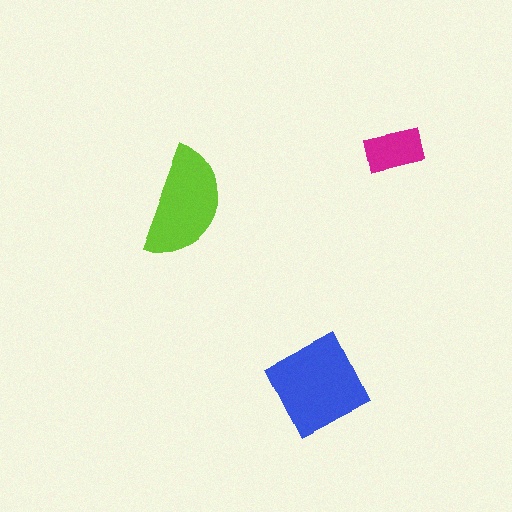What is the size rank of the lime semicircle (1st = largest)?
2nd.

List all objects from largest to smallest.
The blue diamond, the lime semicircle, the magenta rectangle.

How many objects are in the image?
There are 3 objects in the image.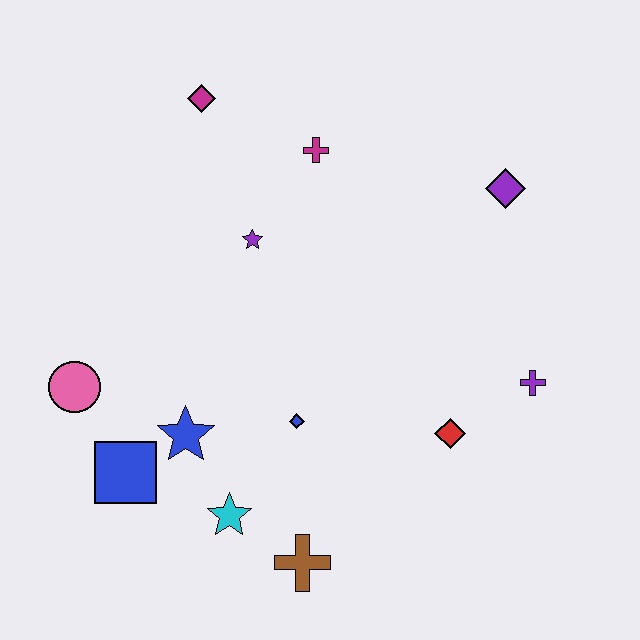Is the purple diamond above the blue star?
Yes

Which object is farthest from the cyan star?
The purple diamond is farthest from the cyan star.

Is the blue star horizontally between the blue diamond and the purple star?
No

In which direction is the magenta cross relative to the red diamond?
The magenta cross is above the red diamond.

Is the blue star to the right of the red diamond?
No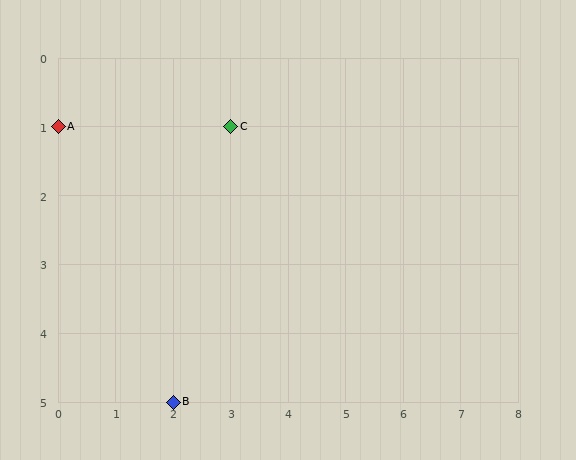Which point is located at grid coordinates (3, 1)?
Point C is at (3, 1).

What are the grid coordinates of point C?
Point C is at grid coordinates (3, 1).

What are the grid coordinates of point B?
Point B is at grid coordinates (2, 5).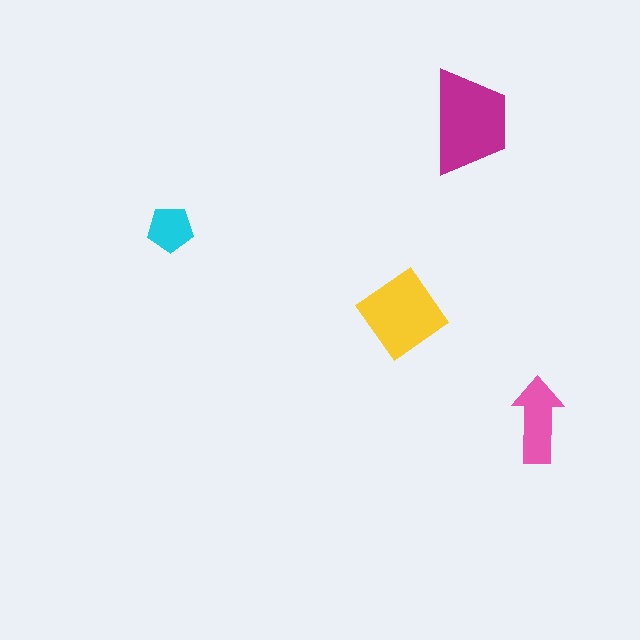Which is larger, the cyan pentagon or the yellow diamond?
The yellow diamond.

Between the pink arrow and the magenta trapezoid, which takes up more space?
The magenta trapezoid.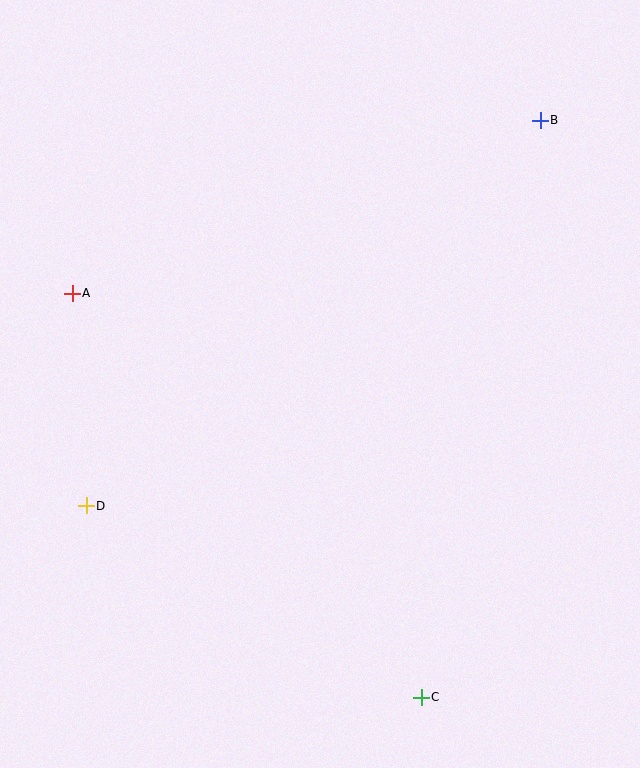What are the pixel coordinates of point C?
Point C is at (421, 697).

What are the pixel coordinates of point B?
Point B is at (540, 120).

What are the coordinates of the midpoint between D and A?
The midpoint between D and A is at (79, 399).